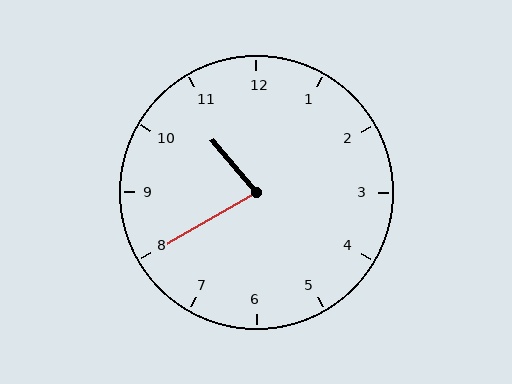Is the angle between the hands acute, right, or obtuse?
It is acute.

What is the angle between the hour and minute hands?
Approximately 80 degrees.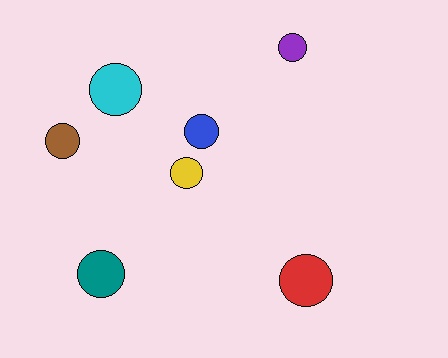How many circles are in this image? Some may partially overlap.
There are 7 circles.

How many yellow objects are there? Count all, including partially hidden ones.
There is 1 yellow object.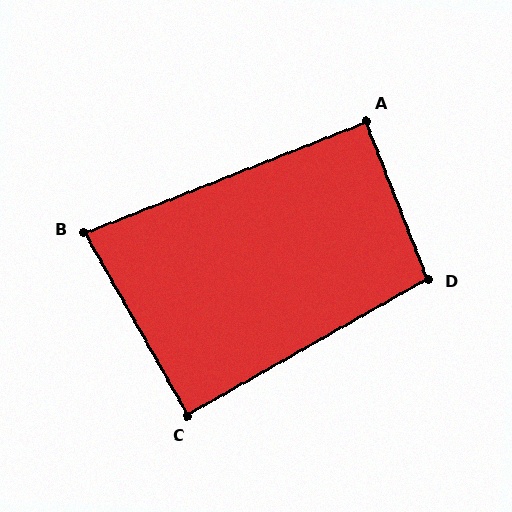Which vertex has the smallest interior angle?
B, at approximately 82 degrees.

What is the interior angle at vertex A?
Approximately 90 degrees (approximately right).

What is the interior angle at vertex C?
Approximately 90 degrees (approximately right).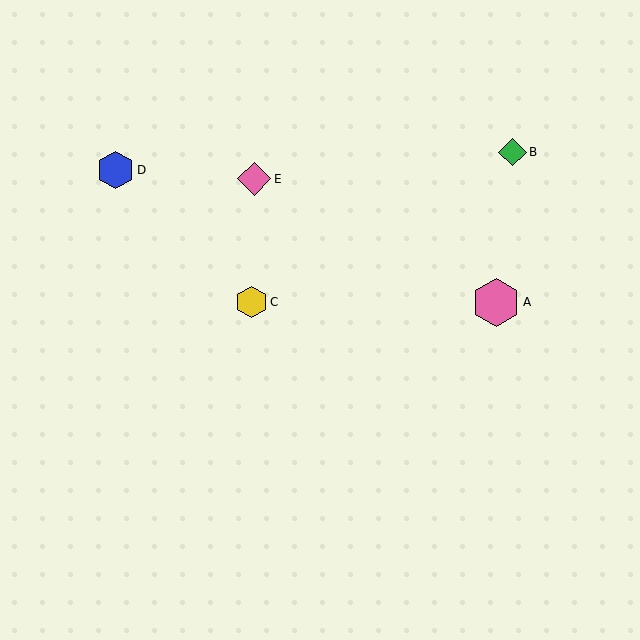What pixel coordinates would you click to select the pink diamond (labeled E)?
Click at (254, 179) to select the pink diamond E.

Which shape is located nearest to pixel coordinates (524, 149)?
The green diamond (labeled B) at (513, 152) is nearest to that location.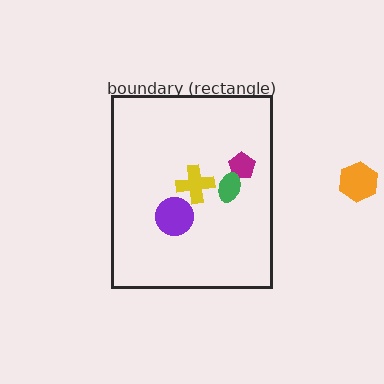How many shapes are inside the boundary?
4 inside, 1 outside.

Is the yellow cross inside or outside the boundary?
Inside.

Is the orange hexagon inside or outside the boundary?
Outside.